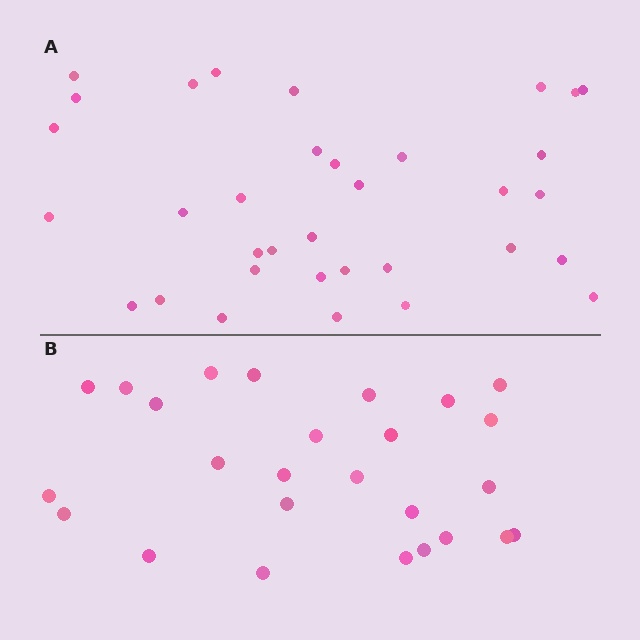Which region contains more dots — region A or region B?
Region A (the top region) has more dots.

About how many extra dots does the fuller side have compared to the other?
Region A has roughly 8 or so more dots than region B.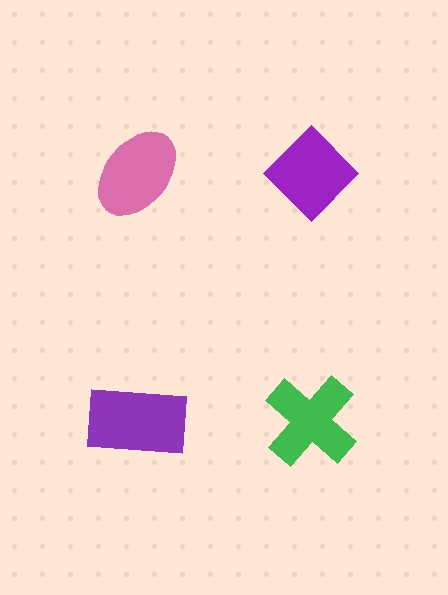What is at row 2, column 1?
A purple rectangle.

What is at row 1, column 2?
A purple diamond.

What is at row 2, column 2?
A green cross.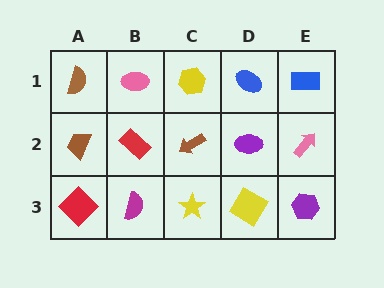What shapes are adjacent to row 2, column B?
A pink ellipse (row 1, column B), a magenta semicircle (row 3, column B), a brown trapezoid (row 2, column A), a brown arrow (row 2, column C).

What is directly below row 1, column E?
A pink arrow.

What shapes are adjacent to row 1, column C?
A brown arrow (row 2, column C), a pink ellipse (row 1, column B), a blue ellipse (row 1, column D).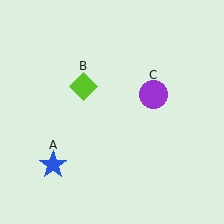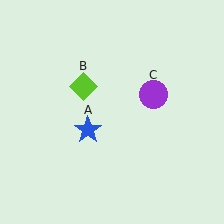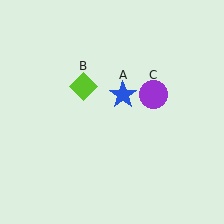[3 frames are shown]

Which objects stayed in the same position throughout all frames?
Lime diamond (object B) and purple circle (object C) remained stationary.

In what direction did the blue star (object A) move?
The blue star (object A) moved up and to the right.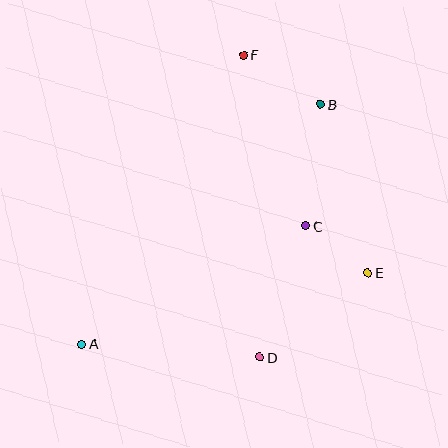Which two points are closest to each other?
Points C and E are closest to each other.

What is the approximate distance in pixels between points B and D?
The distance between B and D is approximately 260 pixels.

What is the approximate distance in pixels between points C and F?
The distance between C and F is approximately 182 pixels.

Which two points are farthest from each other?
Points A and B are farthest from each other.